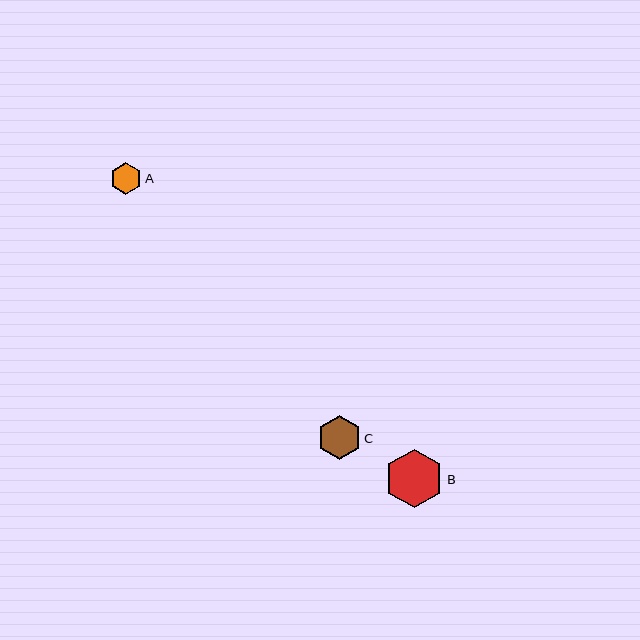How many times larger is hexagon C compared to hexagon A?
Hexagon C is approximately 1.4 times the size of hexagon A.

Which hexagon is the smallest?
Hexagon A is the smallest with a size of approximately 31 pixels.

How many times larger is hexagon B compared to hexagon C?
Hexagon B is approximately 1.3 times the size of hexagon C.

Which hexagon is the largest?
Hexagon B is the largest with a size of approximately 59 pixels.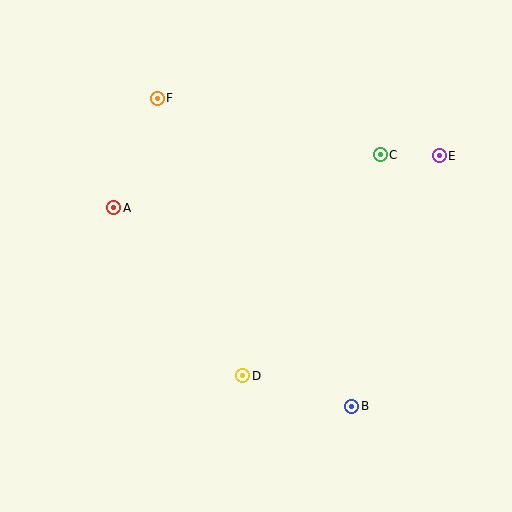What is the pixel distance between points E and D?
The distance between E and D is 295 pixels.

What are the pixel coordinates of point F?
Point F is at (157, 99).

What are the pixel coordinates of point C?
Point C is at (380, 155).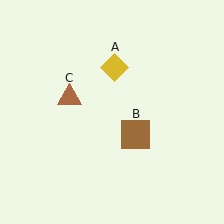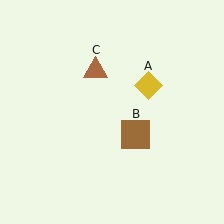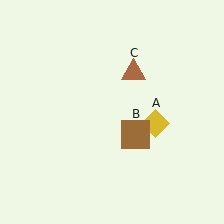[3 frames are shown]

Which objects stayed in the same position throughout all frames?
Brown square (object B) remained stationary.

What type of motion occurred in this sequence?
The yellow diamond (object A), brown triangle (object C) rotated clockwise around the center of the scene.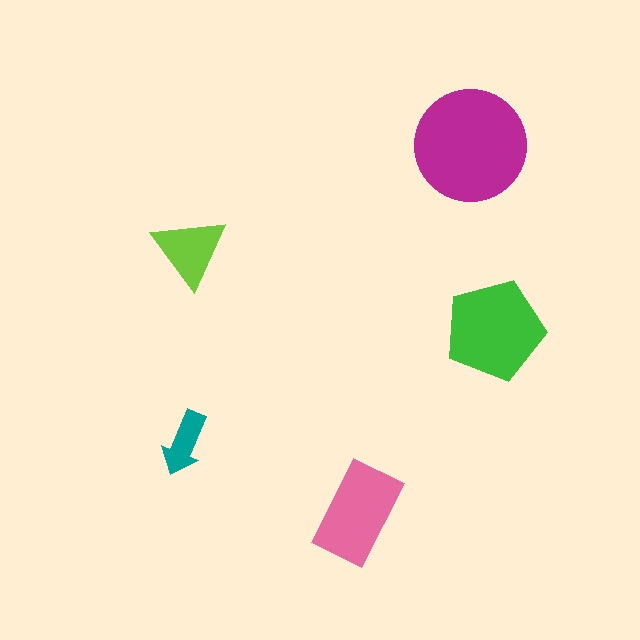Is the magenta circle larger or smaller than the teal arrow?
Larger.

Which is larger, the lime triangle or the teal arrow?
The lime triangle.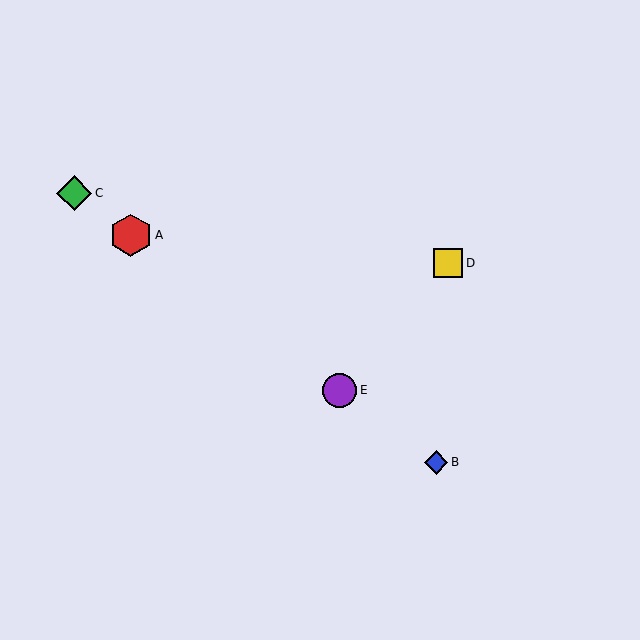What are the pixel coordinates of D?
Object D is at (448, 263).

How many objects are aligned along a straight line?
4 objects (A, B, C, E) are aligned along a straight line.